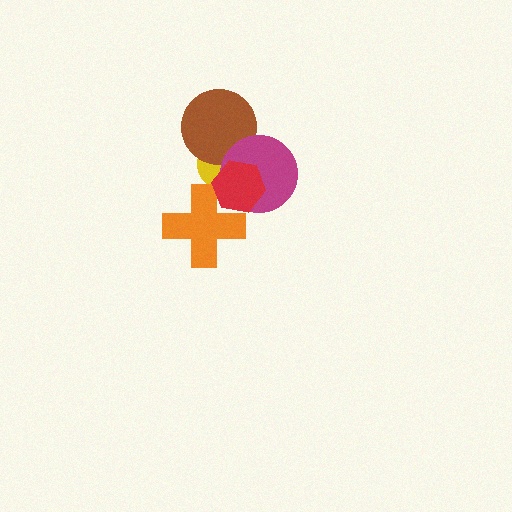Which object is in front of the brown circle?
The magenta circle is in front of the brown circle.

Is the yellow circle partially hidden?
Yes, it is partially covered by another shape.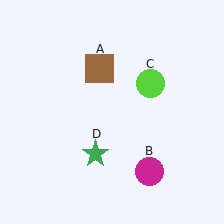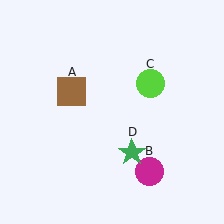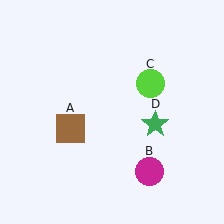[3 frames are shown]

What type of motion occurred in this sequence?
The brown square (object A), green star (object D) rotated counterclockwise around the center of the scene.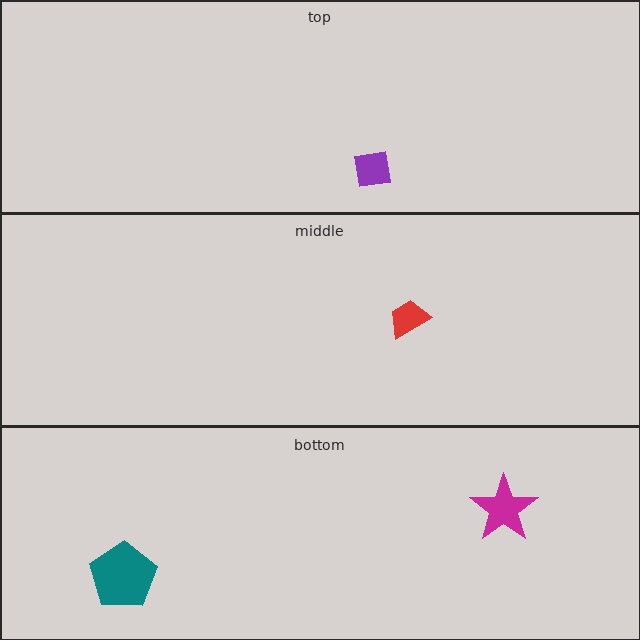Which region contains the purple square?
The top region.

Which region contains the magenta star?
The bottom region.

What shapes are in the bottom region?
The magenta star, the teal pentagon.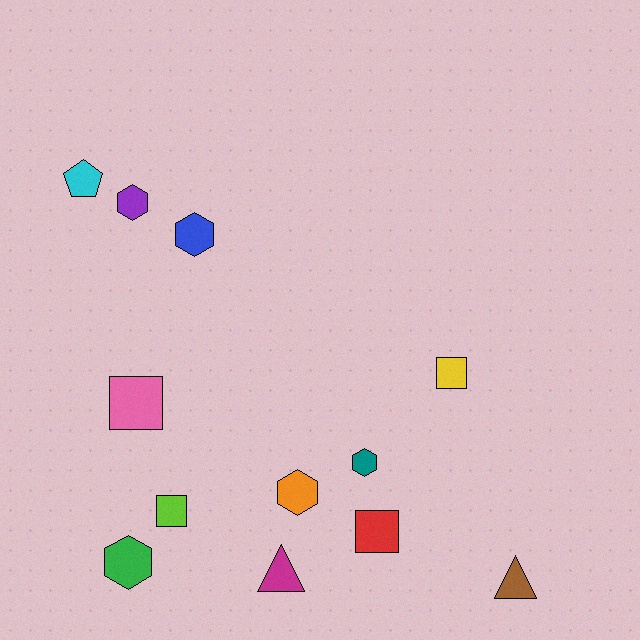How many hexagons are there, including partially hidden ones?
There are 5 hexagons.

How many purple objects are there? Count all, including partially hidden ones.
There is 1 purple object.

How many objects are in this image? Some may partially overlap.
There are 12 objects.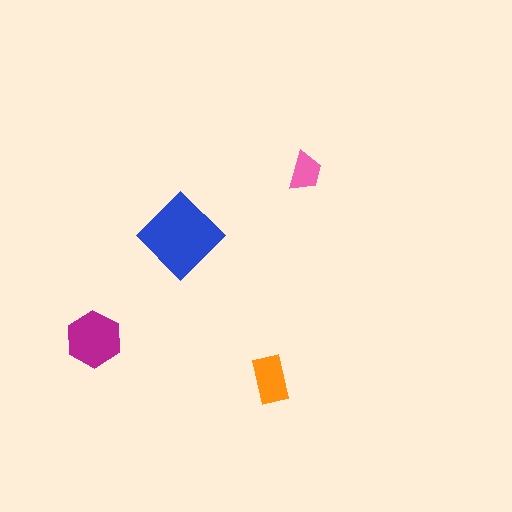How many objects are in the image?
There are 4 objects in the image.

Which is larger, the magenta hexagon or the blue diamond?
The blue diamond.